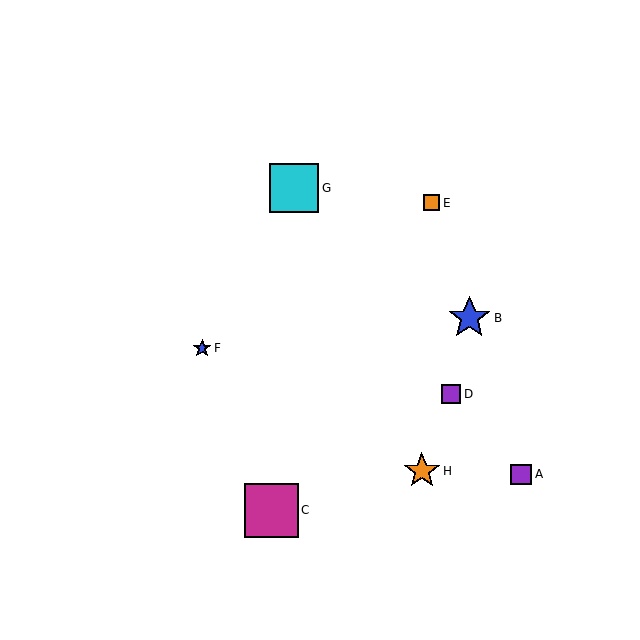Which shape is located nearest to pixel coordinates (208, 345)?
The blue star (labeled F) at (202, 348) is nearest to that location.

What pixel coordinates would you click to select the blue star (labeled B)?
Click at (469, 318) to select the blue star B.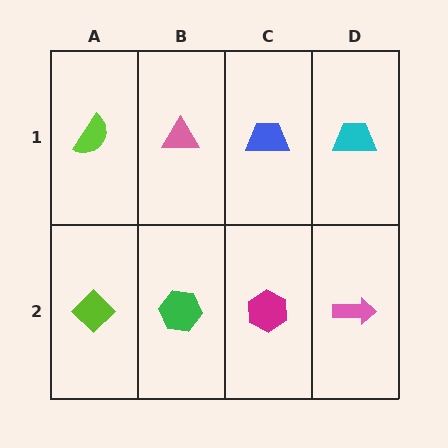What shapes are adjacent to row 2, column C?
A blue trapezoid (row 1, column C), a green hexagon (row 2, column B), a pink arrow (row 2, column D).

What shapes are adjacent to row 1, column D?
A pink arrow (row 2, column D), a blue trapezoid (row 1, column C).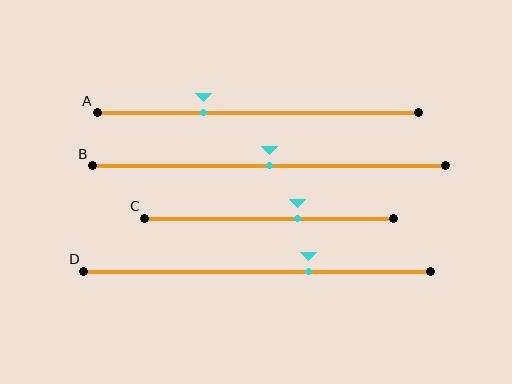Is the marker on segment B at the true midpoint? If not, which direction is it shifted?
Yes, the marker on segment B is at the true midpoint.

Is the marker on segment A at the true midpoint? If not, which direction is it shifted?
No, the marker on segment A is shifted to the left by about 17% of the segment length.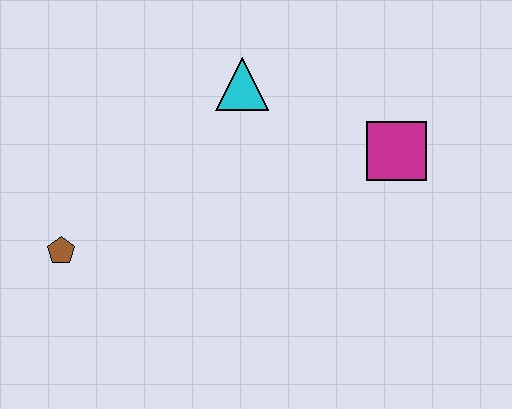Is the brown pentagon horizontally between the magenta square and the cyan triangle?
No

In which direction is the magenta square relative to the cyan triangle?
The magenta square is to the right of the cyan triangle.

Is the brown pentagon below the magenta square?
Yes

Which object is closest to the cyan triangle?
The magenta square is closest to the cyan triangle.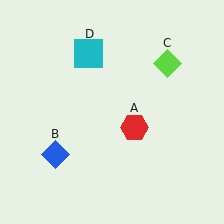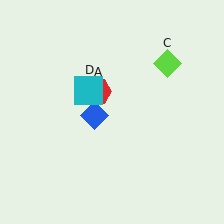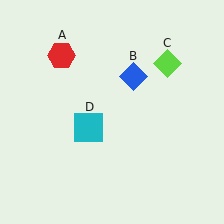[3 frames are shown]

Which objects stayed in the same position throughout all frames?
Lime diamond (object C) remained stationary.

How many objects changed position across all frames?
3 objects changed position: red hexagon (object A), blue diamond (object B), cyan square (object D).